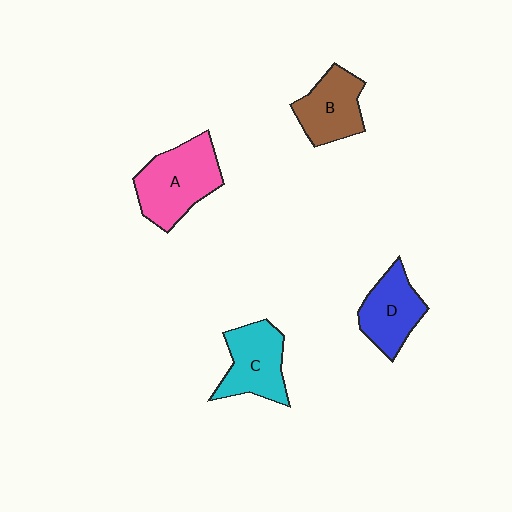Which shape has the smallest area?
Shape B (brown).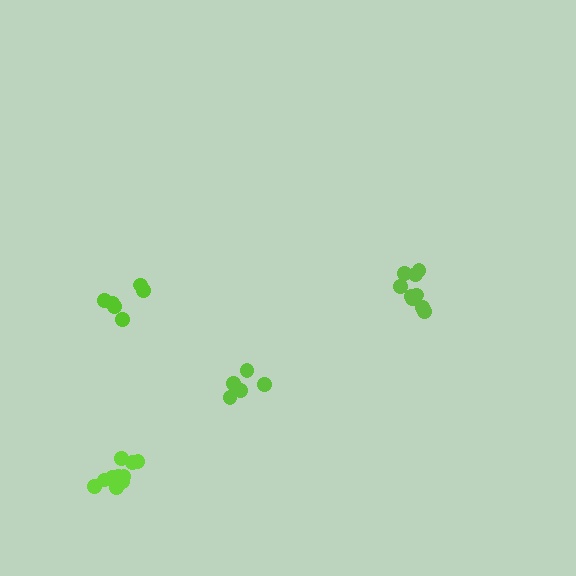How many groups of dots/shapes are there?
There are 4 groups.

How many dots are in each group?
Group 1: 5 dots, Group 2: 6 dots, Group 3: 11 dots, Group 4: 9 dots (31 total).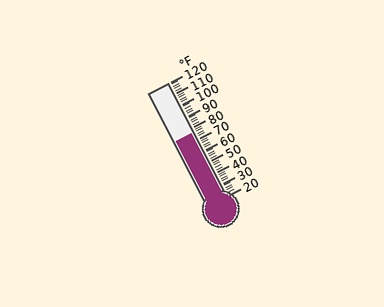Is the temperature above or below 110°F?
The temperature is below 110°F.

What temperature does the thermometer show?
The thermometer shows approximately 76°F.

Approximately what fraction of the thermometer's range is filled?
The thermometer is filled to approximately 55% of its range.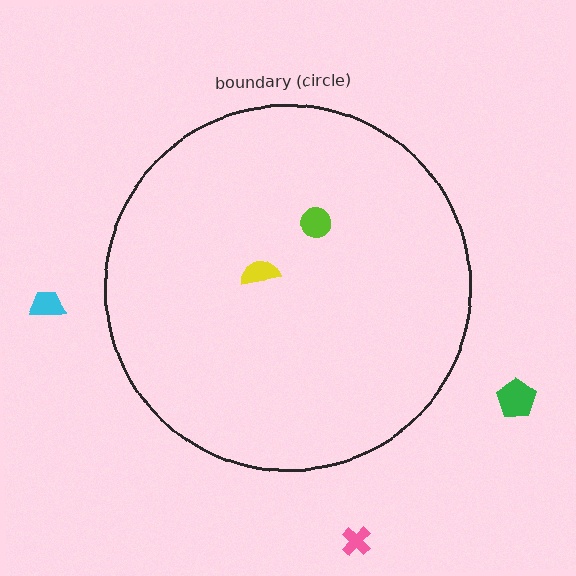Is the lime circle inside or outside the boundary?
Inside.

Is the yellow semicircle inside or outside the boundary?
Inside.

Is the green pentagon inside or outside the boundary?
Outside.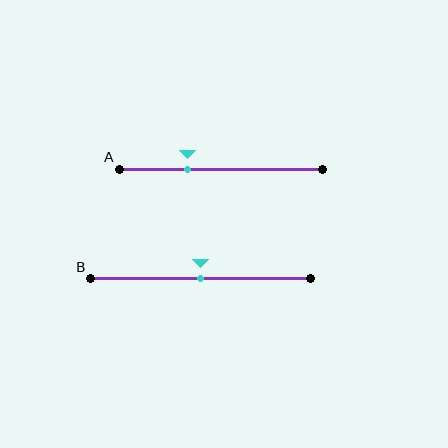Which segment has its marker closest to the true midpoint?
Segment B has its marker closest to the true midpoint.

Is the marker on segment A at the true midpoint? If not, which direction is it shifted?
No, the marker on segment A is shifted to the left by about 17% of the segment length.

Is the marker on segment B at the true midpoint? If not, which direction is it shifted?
Yes, the marker on segment B is at the true midpoint.